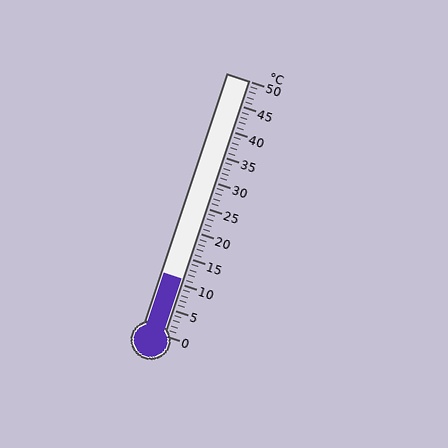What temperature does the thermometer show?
The thermometer shows approximately 11°C.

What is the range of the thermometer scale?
The thermometer scale ranges from 0°C to 50°C.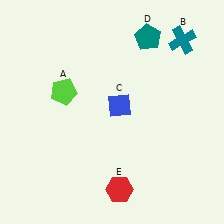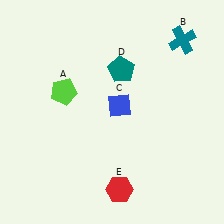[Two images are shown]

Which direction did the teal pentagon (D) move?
The teal pentagon (D) moved down.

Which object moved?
The teal pentagon (D) moved down.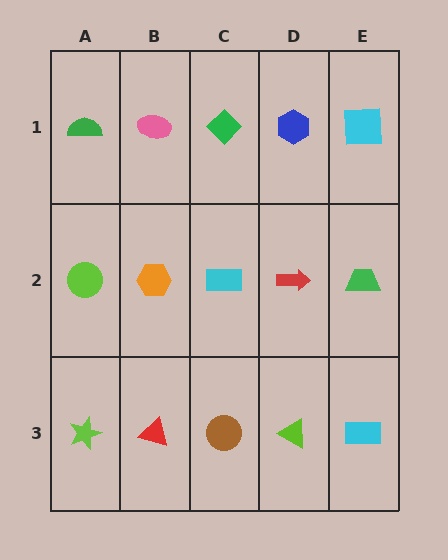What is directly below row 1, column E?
A green trapezoid.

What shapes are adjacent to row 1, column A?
A lime circle (row 2, column A), a pink ellipse (row 1, column B).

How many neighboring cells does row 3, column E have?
2.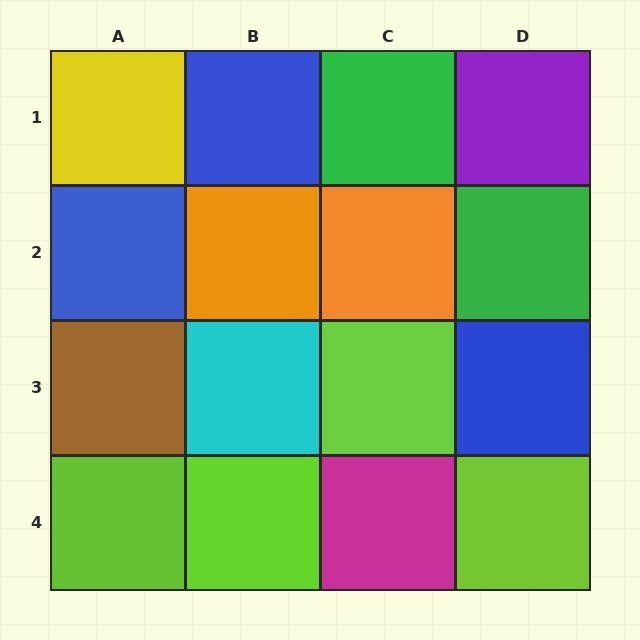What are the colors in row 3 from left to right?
Brown, cyan, lime, blue.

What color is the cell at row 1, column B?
Blue.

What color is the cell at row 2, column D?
Green.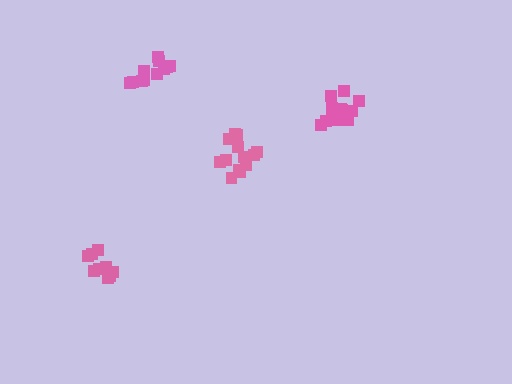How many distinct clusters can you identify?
There are 4 distinct clusters.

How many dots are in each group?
Group 1: 9 dots, Group 2: 14 dots, Group 3: 11 dots, Group 4: 13 dots (47 total).